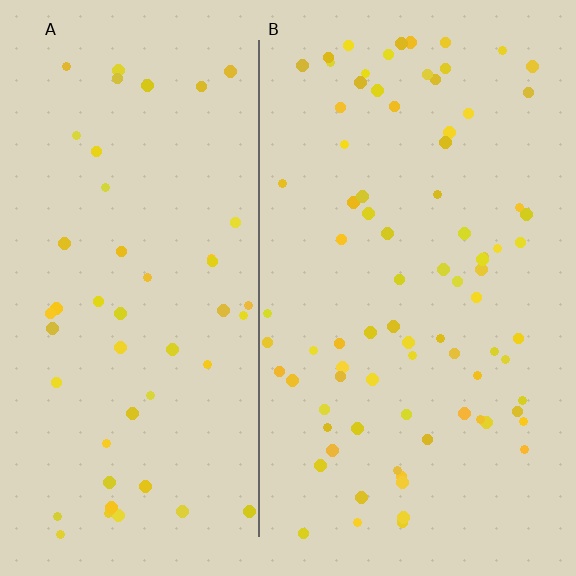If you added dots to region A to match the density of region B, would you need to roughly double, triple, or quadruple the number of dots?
Approximately double.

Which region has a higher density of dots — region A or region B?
B (the right).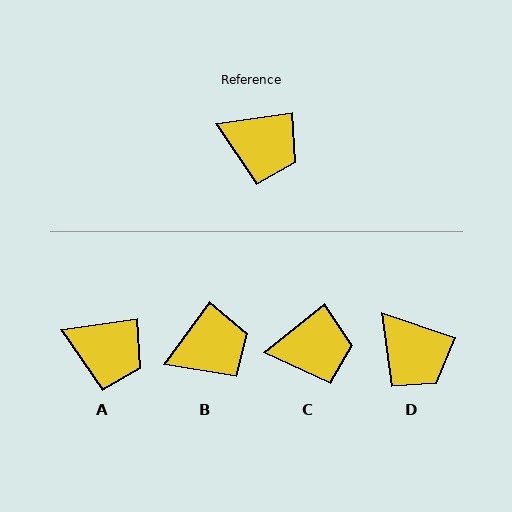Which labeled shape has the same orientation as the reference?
A.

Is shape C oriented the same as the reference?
No, it is off by about 31 degrees.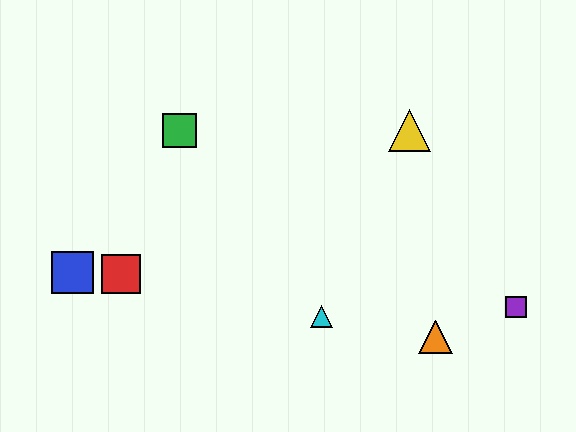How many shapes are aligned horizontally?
2 shapes (the green square, the yellow triangle) are aligned horizontally.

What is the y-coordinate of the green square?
The green square is at y≈130.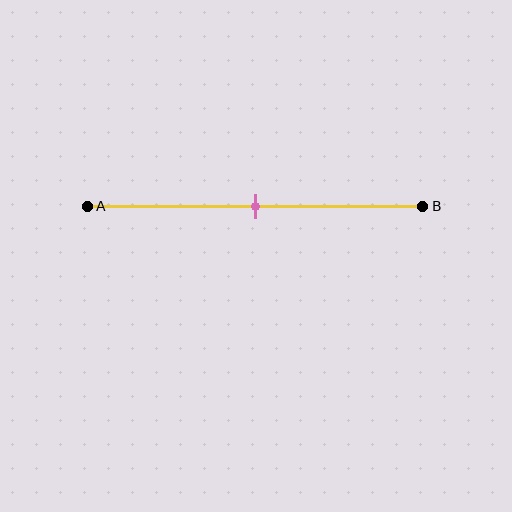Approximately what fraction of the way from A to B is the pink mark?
The pink mark is approximately 50% of the way from A to B.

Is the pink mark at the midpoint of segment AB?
Yes, the mark is approximately at the midpoint.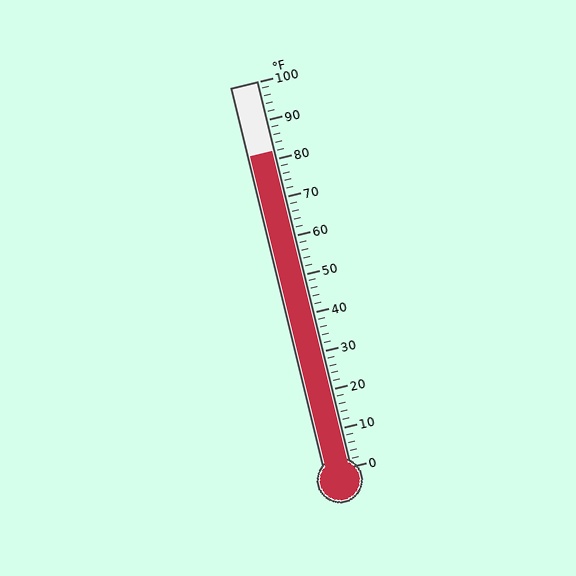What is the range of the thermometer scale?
The thermometer scale ranges from 0°F to 100°F.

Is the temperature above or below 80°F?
The temperature is above 80°F.